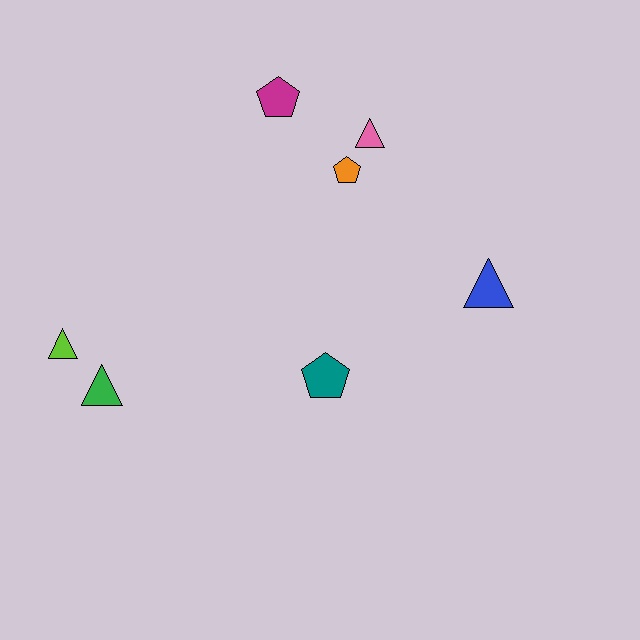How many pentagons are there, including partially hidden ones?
There are 3 pentagons.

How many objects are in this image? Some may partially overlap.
There are 7 objects.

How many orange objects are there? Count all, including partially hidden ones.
There is 1 orange object.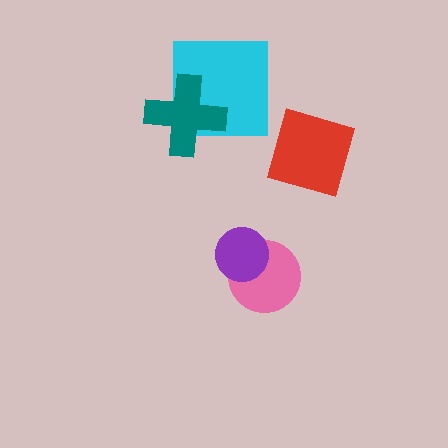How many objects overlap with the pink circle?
1 object overlaps with the pink circle.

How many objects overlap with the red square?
0 objects overlap with the red square.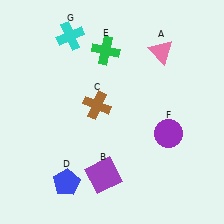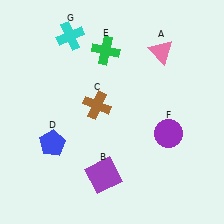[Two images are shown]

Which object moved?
The blue pentagon (D) moved up.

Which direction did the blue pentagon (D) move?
The blue pentagon (D) moved up.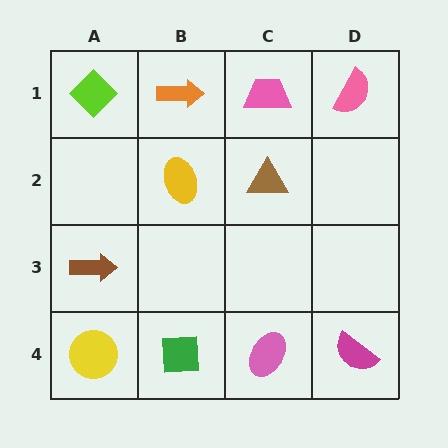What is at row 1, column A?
A lime diamond.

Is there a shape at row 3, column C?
No, that cell is empty.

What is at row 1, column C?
A pink trapezoid.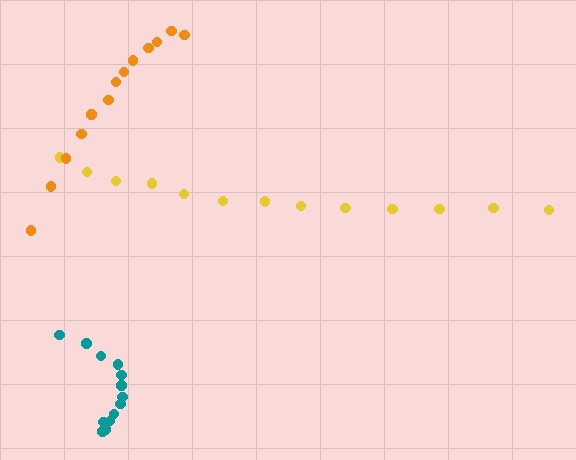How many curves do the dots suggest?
There are 3 distinct paths.